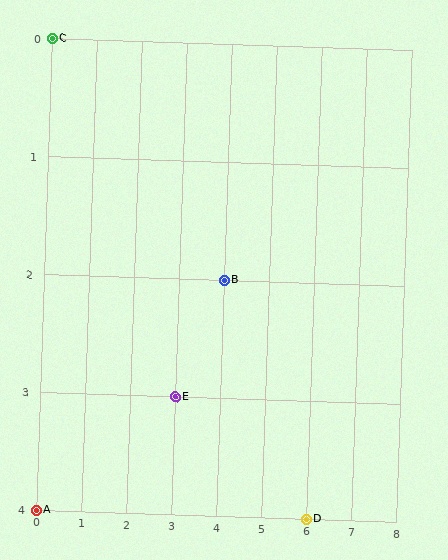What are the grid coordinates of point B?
Point B is at grid coordinates (4, 2).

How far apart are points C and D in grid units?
Points C and D are 6 columns and 4 rows apart (about 7.2 grid units diagonally).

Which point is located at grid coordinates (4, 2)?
Point B is at (4, 2).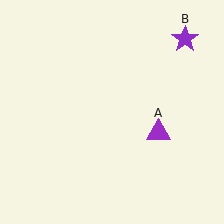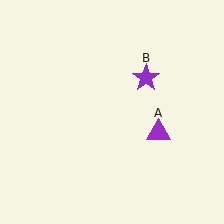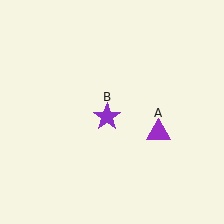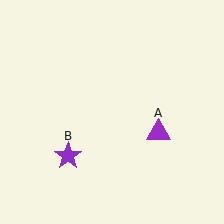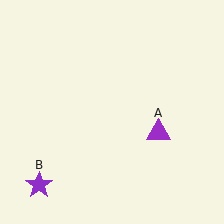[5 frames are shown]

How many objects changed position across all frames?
1 object changed position: purple star (object B).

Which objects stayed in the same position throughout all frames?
Purple triangle (object A) remained stationary.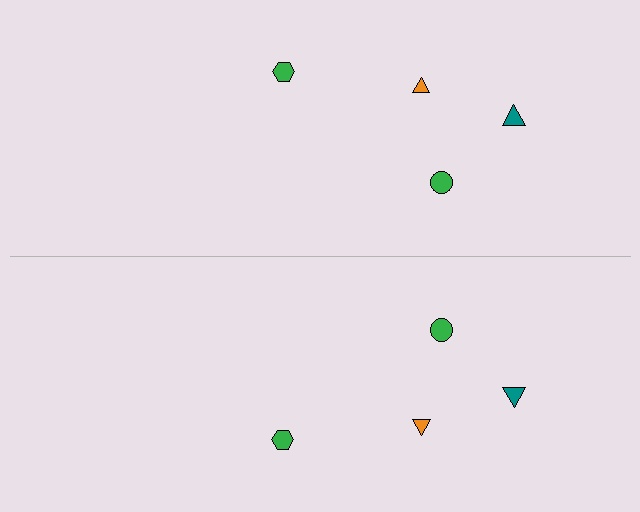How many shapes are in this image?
There are 8 shapes in this image.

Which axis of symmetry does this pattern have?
The pattern has a horizontal axis of symmetry running through the center of the image.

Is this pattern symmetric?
Yes, this pattern has bilateral (reflection) symmetry.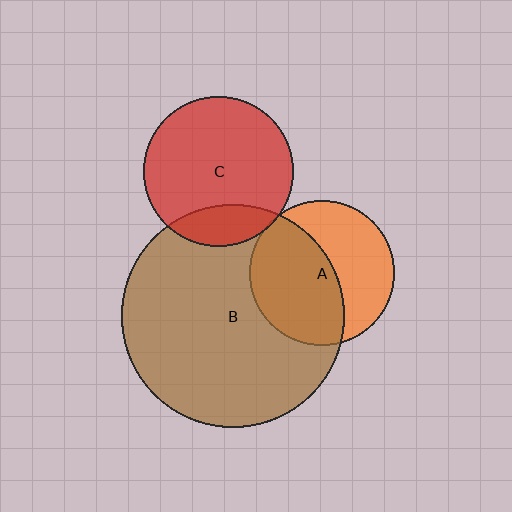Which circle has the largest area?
Circle B (brown).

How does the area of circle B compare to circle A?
Approximately 2.4 times.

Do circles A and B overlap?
Yes.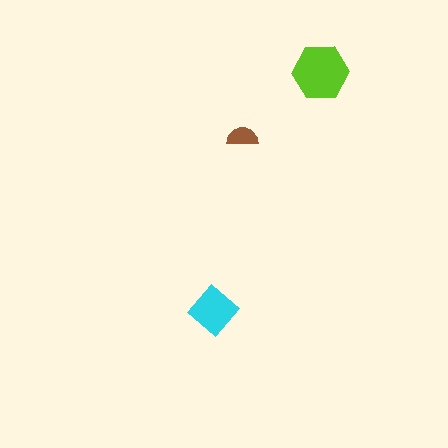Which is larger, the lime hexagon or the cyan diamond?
The lime hexagon.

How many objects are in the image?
There are 3 objects in the image.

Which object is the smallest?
The brown semicircle.